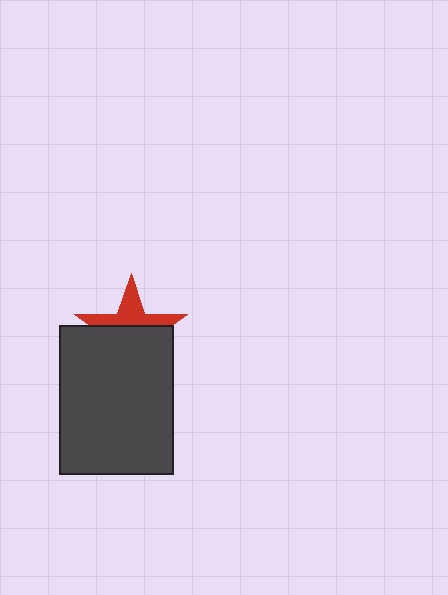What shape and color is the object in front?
The object in front is a dark gray rectangle.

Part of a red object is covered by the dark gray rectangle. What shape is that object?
It is a star.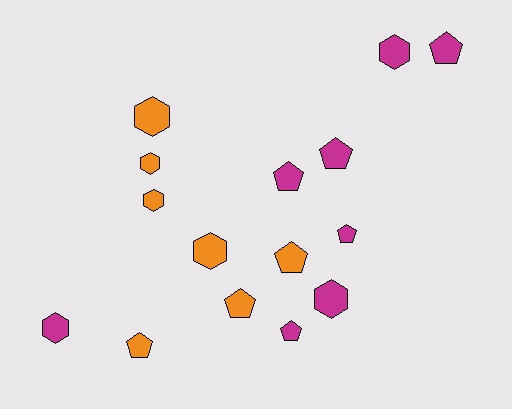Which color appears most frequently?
Magenta, with 8 objects.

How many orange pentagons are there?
There are 3 orange pentagons.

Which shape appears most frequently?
Pentagon, with 8 objects.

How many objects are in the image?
There are 15 objects.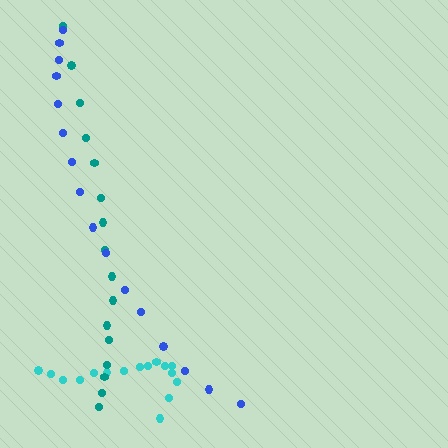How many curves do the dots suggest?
There are 3 distinct paths.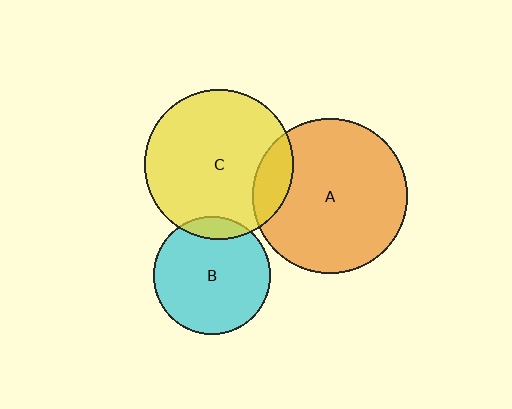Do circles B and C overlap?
Yes.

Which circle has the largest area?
Circle A (orange).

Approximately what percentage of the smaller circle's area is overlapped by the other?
Approximately 10%.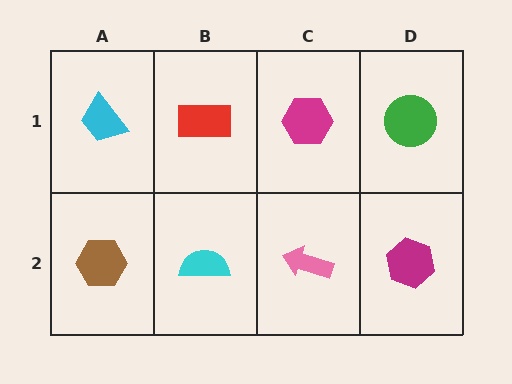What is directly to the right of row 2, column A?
A cyan semicircle.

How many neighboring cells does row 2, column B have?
3.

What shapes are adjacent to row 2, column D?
A green circle (row 1, column D), a pink arrow (row 2, column C).